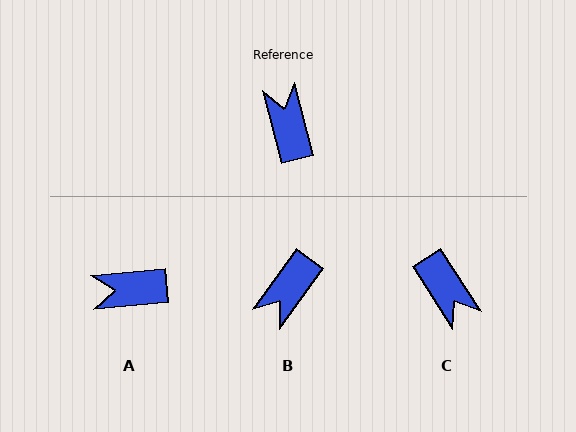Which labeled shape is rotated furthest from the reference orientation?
C, about 162 degrees away.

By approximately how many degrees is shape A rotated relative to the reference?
Approximately 80 degrees counter-clockwise.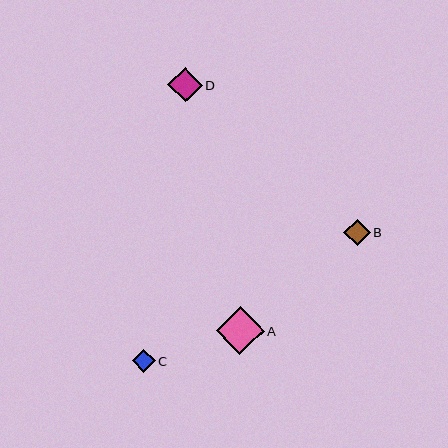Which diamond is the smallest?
Diamond C is the smallest with a size of approximately 23 pixels.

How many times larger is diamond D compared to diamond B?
Diamond D is approximately 1.3 times the size of diamond B.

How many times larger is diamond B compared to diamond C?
Diamond B is approximately 1.1 times the size of diamond C.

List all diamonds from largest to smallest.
From largest to smallest: A, D, B, C.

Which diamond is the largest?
Diamond A is the largest with a size of approximately 48 pixels.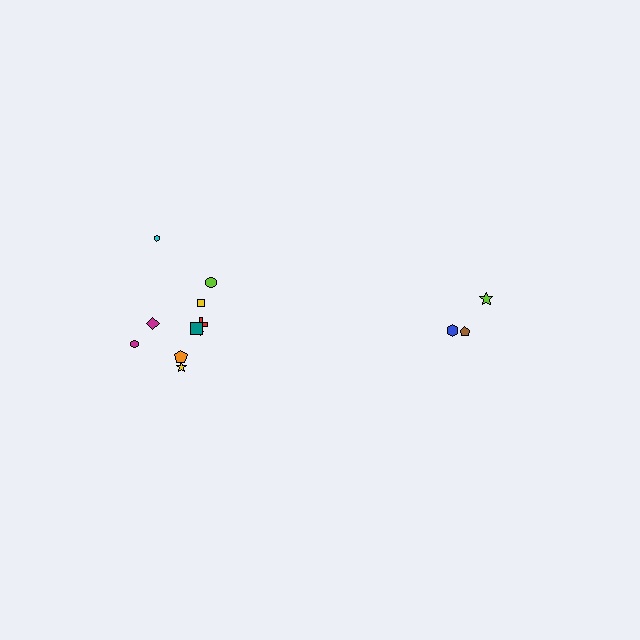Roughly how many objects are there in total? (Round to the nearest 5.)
Roughly 15 objects in total.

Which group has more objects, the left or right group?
The left group.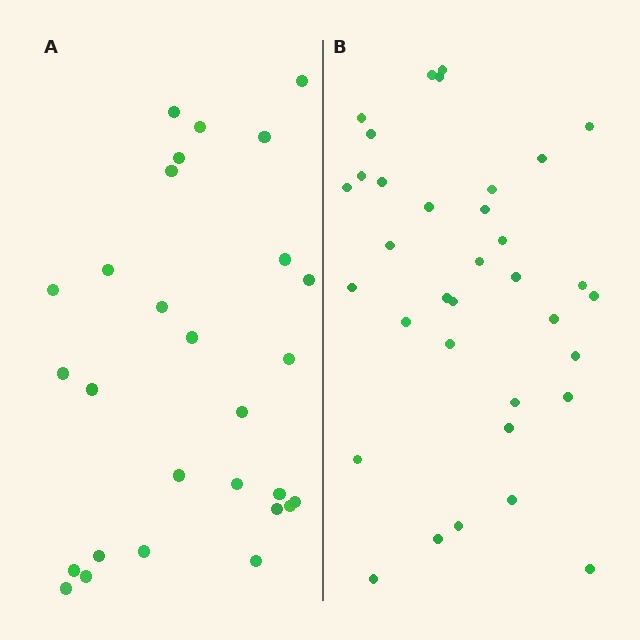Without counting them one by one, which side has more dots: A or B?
Region B (the right region) has more dots.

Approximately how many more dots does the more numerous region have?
Region B has roughly 8 or so more dots than region A.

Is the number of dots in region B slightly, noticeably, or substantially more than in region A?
Region B has noticeably more, but not dramatically so. The ratio is roughly 1.2 to 1.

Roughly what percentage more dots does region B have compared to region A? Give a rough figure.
About 25% more.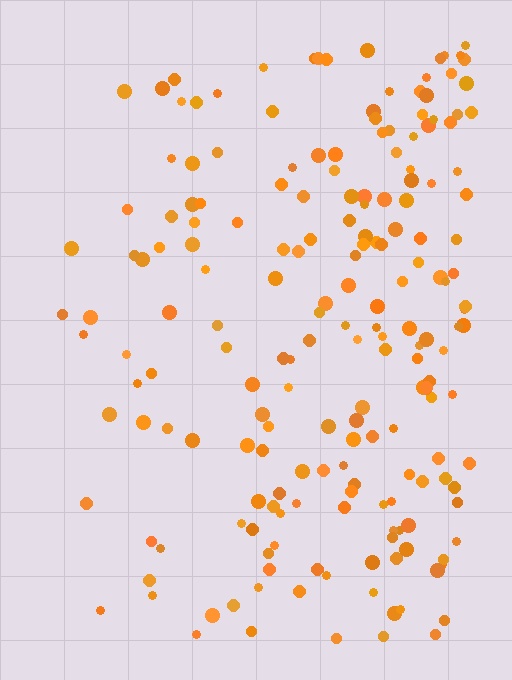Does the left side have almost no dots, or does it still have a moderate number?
Still a moderate number, just noticeably fewer than the right.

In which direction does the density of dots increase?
From left to right, with the right side densest.